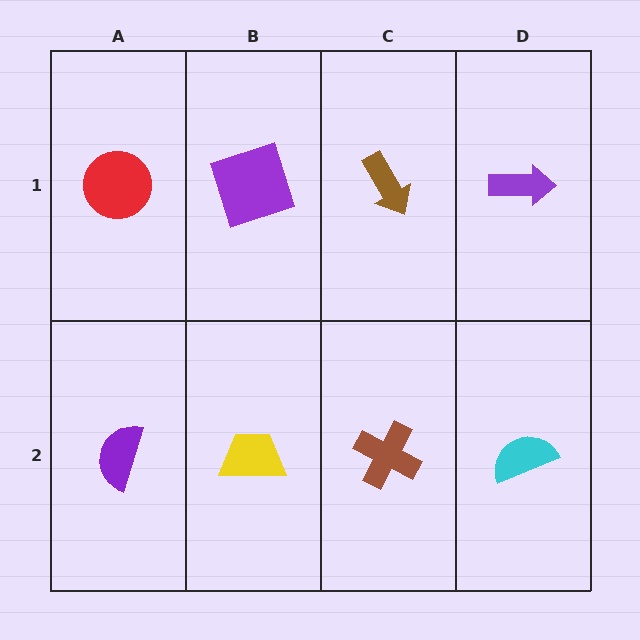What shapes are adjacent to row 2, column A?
A red circle (row 1, column A), a yellow trapezoid (row 2, column B).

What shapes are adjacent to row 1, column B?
A yellow trapezoid (row 2, column B), a red circle (row 1, column A), a brown arrow (row 1, column C).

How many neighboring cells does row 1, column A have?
2.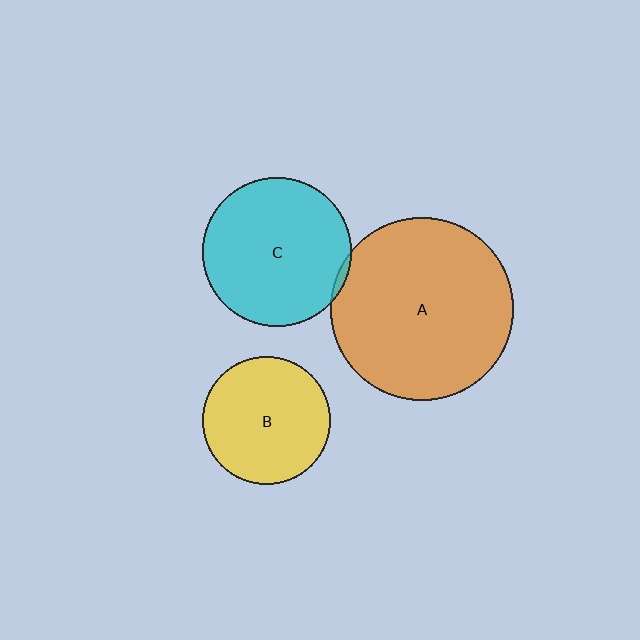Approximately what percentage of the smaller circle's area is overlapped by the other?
Approximately 5%.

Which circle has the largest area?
Circle A (orange).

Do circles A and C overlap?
Yes.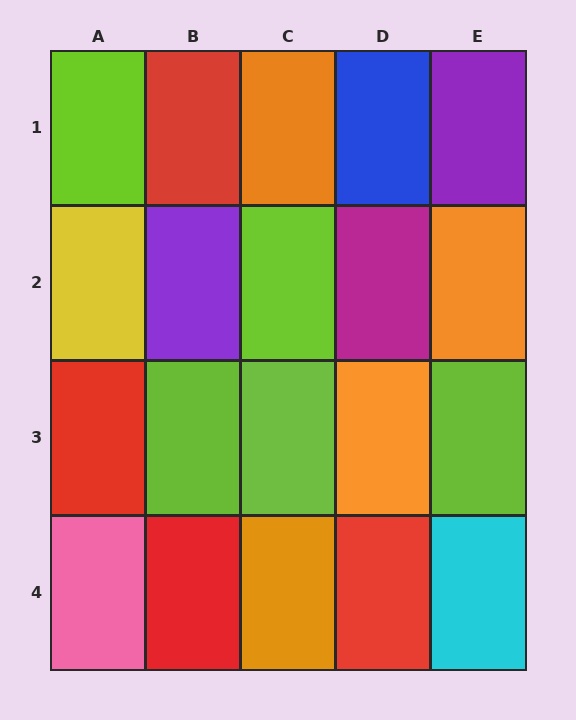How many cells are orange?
4 cells are orange.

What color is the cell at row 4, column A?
Pink.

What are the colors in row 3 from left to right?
Red, lime, lime, orange, lime.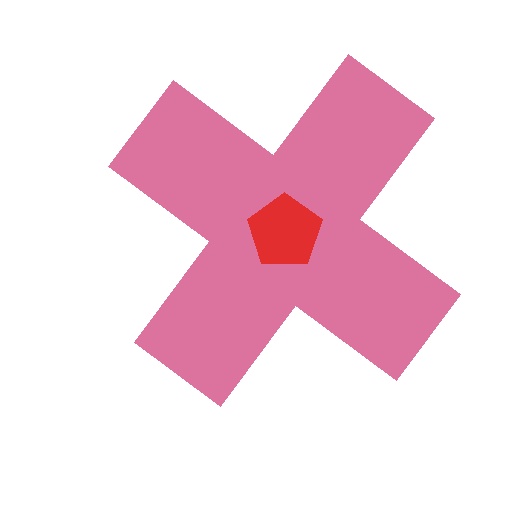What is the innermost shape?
The red pentagon.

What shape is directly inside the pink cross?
The red pentagon.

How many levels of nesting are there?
2.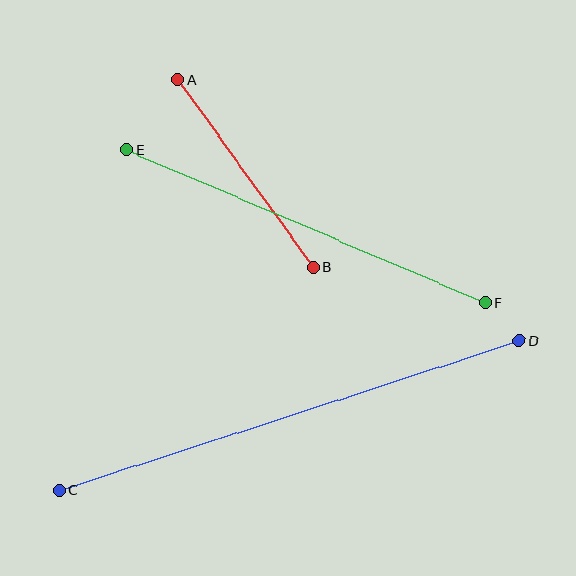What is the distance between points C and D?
The distance is approximately 483 pixels.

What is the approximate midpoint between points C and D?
The midpoint is at approximately (289, 416) pixels.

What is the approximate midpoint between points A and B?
The midpoint is at approximately (246, 174) pixels.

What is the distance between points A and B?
The distance is approximately 232 pixels.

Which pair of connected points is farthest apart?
Points C and D are farthest apart.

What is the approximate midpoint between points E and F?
The midpoint is at approximately (306, 226) pixels.